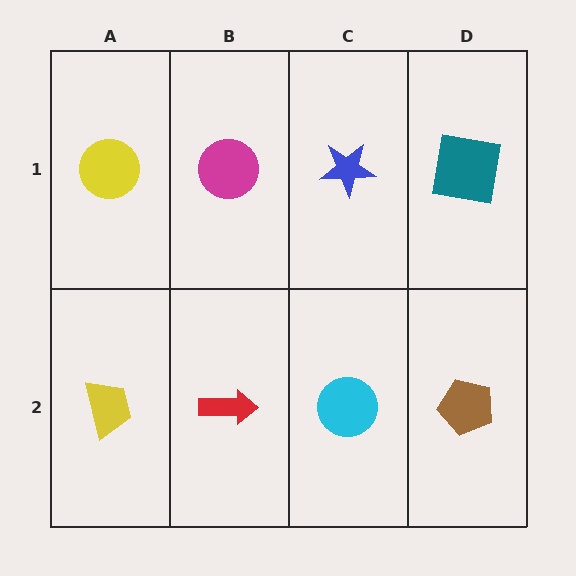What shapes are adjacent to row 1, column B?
A red arrow (row 2, column B), a yellow circle (row 1, column A), a blue star (row 1, column C).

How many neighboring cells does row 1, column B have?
3.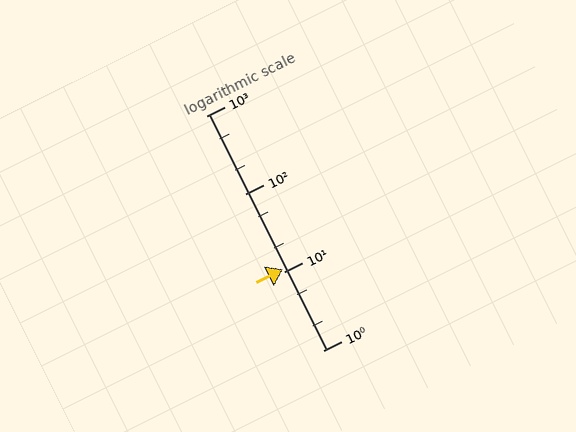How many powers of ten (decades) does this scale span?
The scale spans 3 decades, from 1 to 1000.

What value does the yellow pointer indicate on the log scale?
The pointer indicates approximately 11.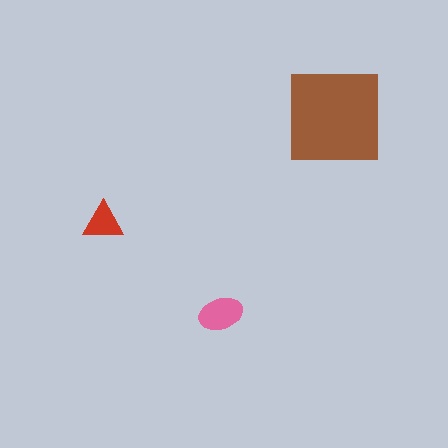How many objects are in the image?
There are 3 objects in the image.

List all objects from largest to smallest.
The brown square, the pink ellipse, the red triangle.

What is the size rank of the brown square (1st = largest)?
1st.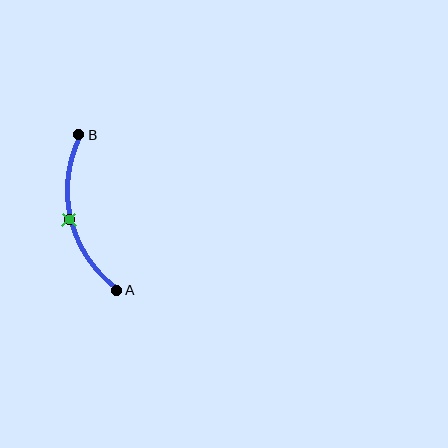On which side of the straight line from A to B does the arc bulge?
The arc bulges to the left of the straight line connecting A and B.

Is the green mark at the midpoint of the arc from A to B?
Yes. The green mark lies on the arc at equal arc-length from both A and B — it is the arc midpoint.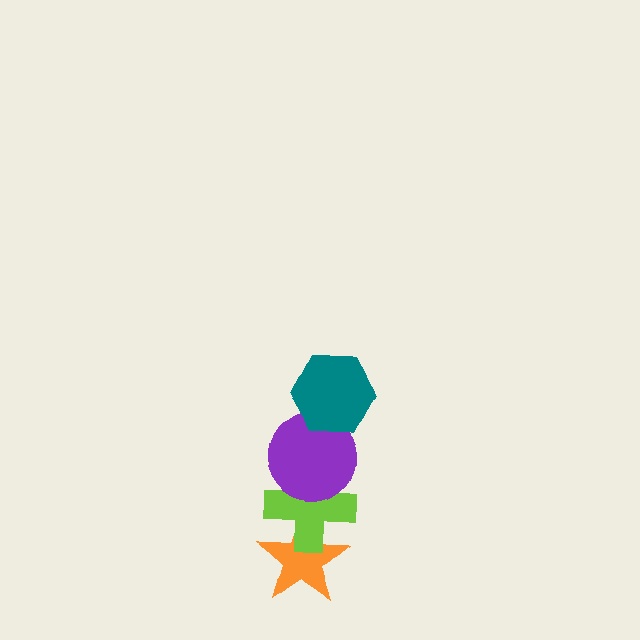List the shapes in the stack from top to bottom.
From top to bottom: the teal hexagon, the purple circle, the lime cross, the orange star.